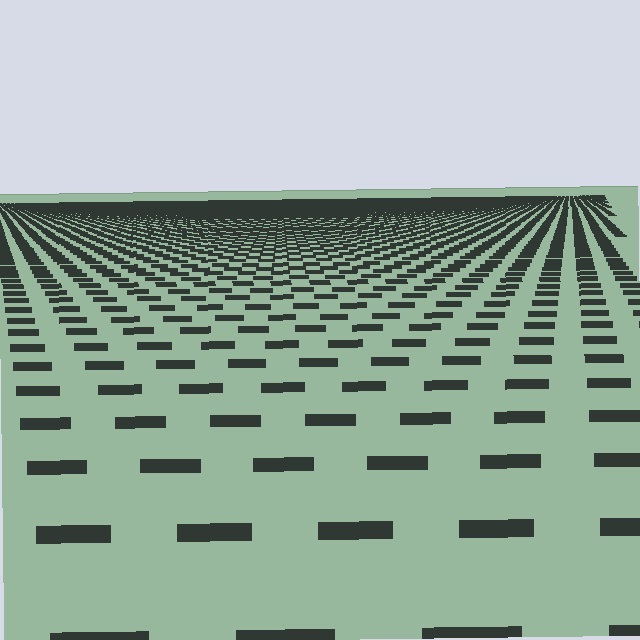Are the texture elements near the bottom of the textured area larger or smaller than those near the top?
Larger. Near the bottom, elements are closer to the viewer and appear at a bigger on-screen size.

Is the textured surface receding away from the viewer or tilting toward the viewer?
The surface is receding away from the viewer. Texture elements get smaller and denser toward the top.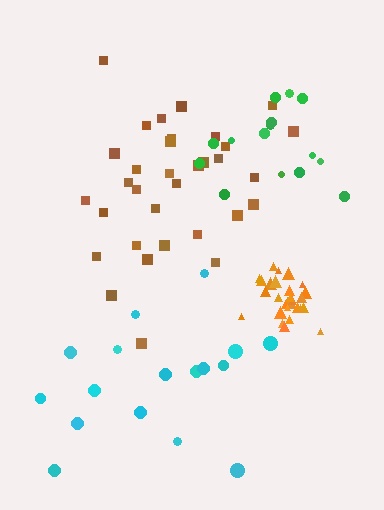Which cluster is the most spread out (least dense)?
Cyan.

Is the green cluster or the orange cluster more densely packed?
Orange.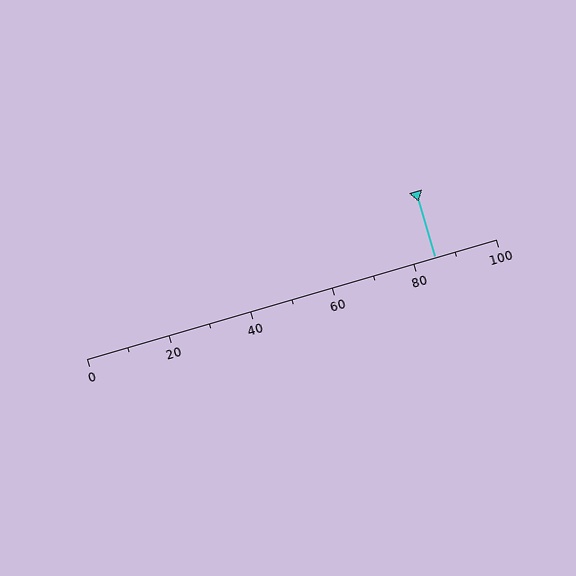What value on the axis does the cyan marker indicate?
The marker indicates approximately 85.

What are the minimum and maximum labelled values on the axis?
The axis runs from 0 to 100.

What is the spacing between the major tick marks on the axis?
The major ticks are spaced 20 apart.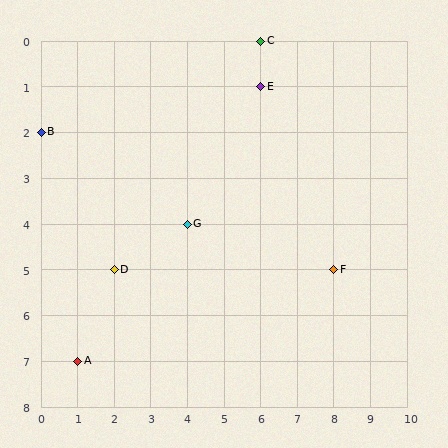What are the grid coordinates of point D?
Point D is at grid coordinates (2, 5).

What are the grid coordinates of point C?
Point C is at grid coordinates (6, 0).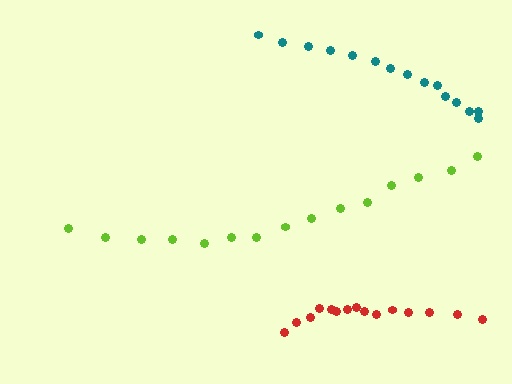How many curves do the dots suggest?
There are 3 distinct paths.